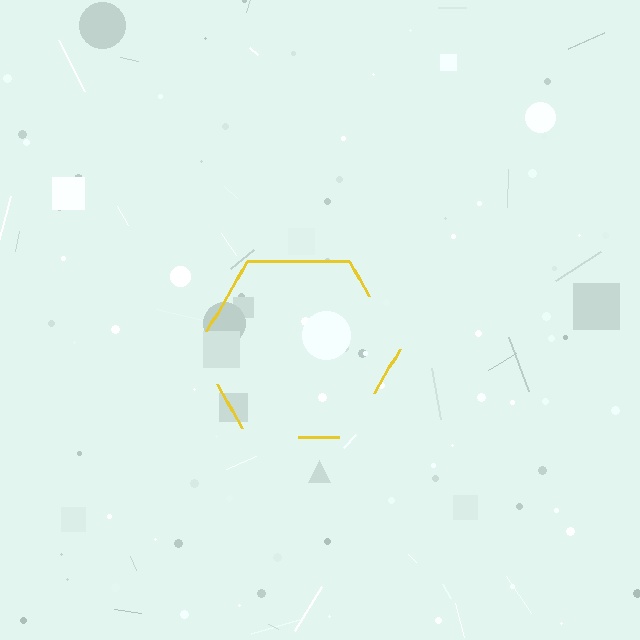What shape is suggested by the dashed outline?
The dashed outline suggests a hexagon.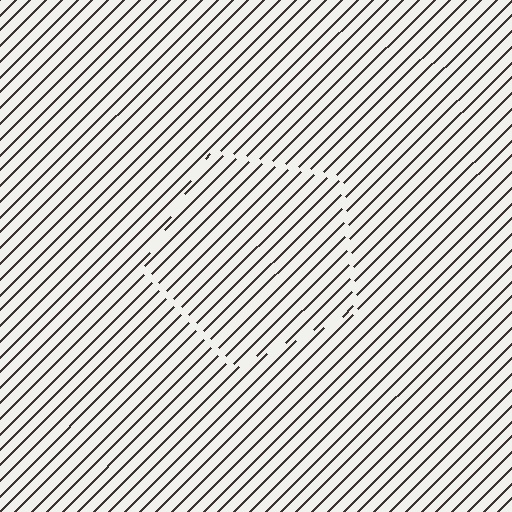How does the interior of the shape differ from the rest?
The interior of the shape contains the same grating, shifted by half a period — the contour is defined by the phase discontinuity where line-ends from the inner and outer gratings abut.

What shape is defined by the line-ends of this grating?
An illusory pentagon. The interior of the shape contains the same grating, shifted by half a period — the contour is defined by the phase discontinuity where line-ends from the inner and outer gratings abut.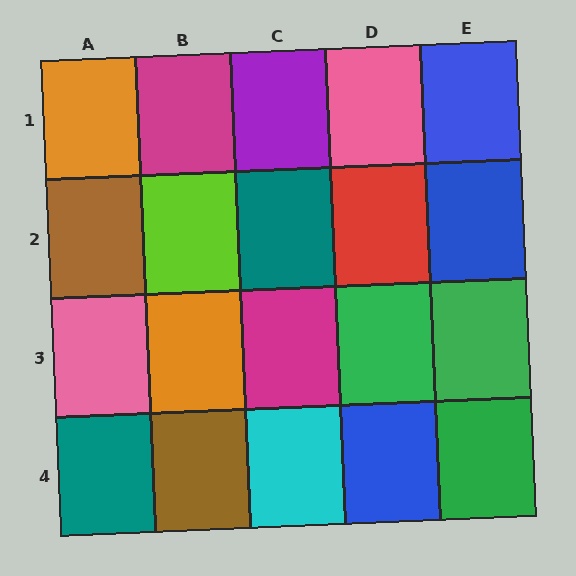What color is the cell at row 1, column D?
Pink.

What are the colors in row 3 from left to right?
Pink, orange, magenta, green, green.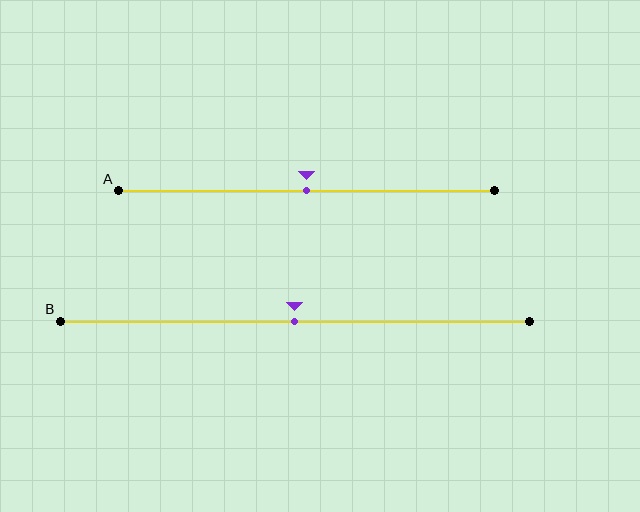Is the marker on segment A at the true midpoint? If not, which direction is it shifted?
Yes, the marker on segment A is at the true midpoint.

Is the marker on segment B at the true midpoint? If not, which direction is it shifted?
Yes, the marker on segment B is at the true midpoint.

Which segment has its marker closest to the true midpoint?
Segment A has its marker closest to the true midpoint.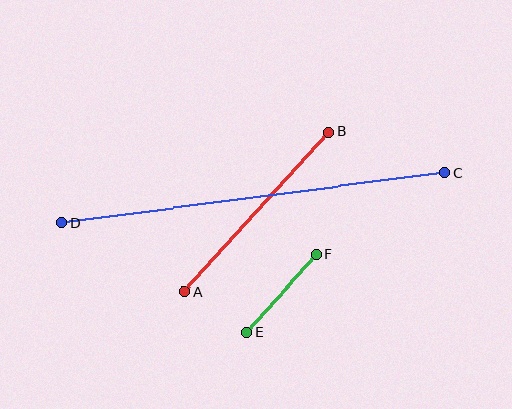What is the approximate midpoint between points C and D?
The midpoint is at approximately (253, 198) pixels.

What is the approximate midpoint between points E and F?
The midpoint is at approximately (281, 293) pixels.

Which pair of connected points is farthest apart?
Points C and D are farthest apart.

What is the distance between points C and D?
The distance is approximately 386 pixels.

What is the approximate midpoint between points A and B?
The midpoint is at approximately (256, 212) pixels.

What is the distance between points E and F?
The distance is approximately 105 pixels.